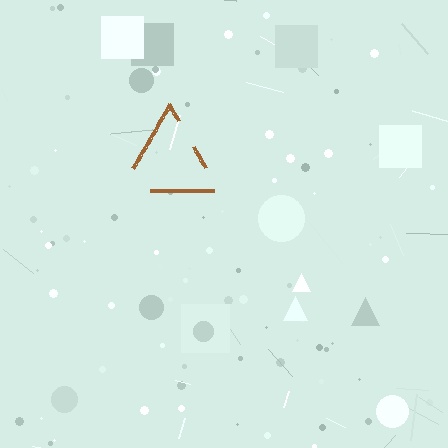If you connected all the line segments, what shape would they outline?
They would outline a triangle.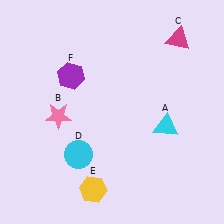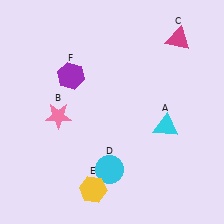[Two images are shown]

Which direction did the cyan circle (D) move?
The cyan circle (D) moved right.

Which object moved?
The cyan circle (D) moved right.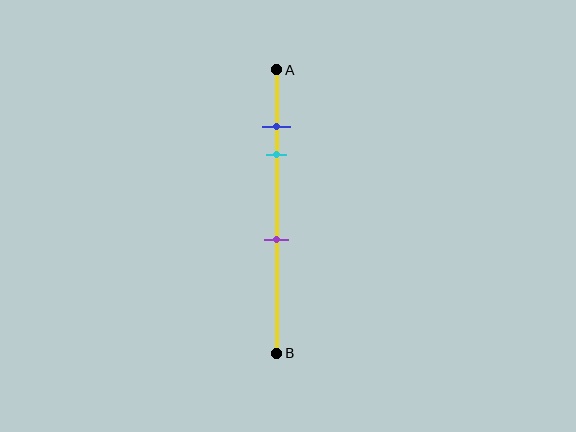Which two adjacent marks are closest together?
The blue and cyan marks are the closest adjacent pair.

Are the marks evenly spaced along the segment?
No, the marks are not evenly spaced.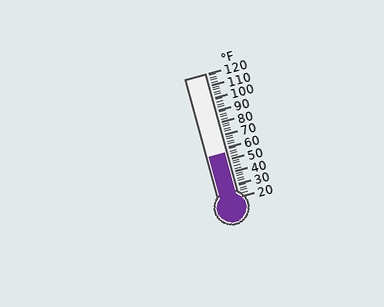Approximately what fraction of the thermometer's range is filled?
The thermometer is filled to approximately 35% of its range.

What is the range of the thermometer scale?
The thermometer scale ranges from 20°F to 120°F.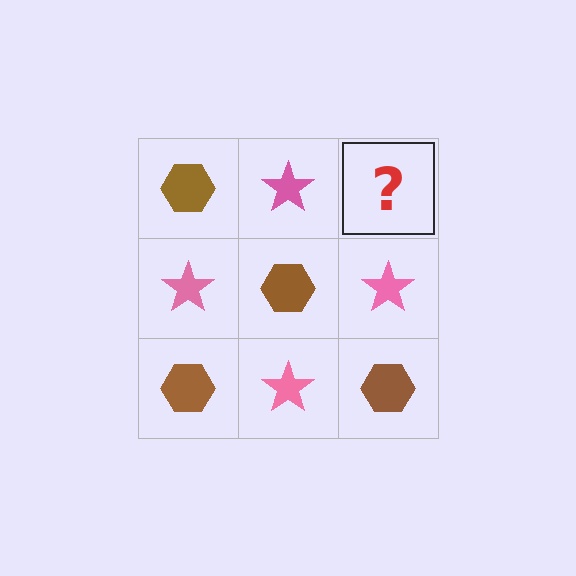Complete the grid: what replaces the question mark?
The question mark should be replaced with a brown hexagon.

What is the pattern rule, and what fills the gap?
The rule is that it alternates brown hexagon and pink star in a checkerboard pattern. The gap should be filled with a brown hexagon.